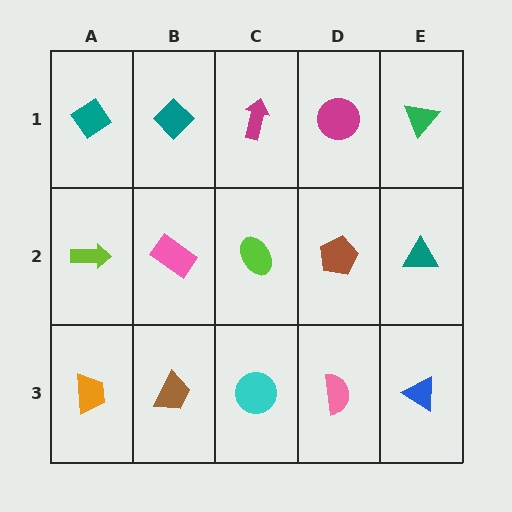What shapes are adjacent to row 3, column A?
A lime arrow (row 2, column A), a brown trapezoid (row 3, column B).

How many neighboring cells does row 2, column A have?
3.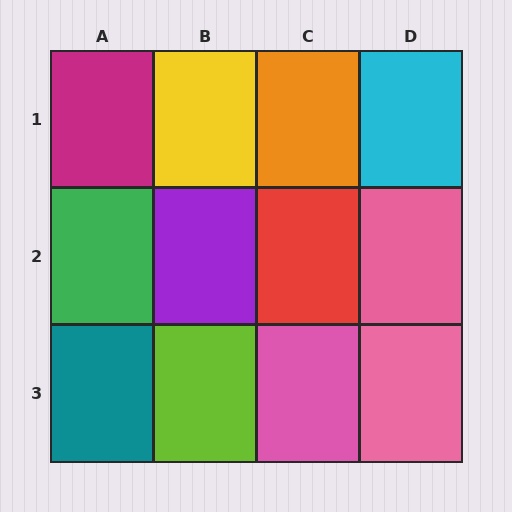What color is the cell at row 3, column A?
Teal.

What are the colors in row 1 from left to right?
Magenta, yellow, orange, cyan.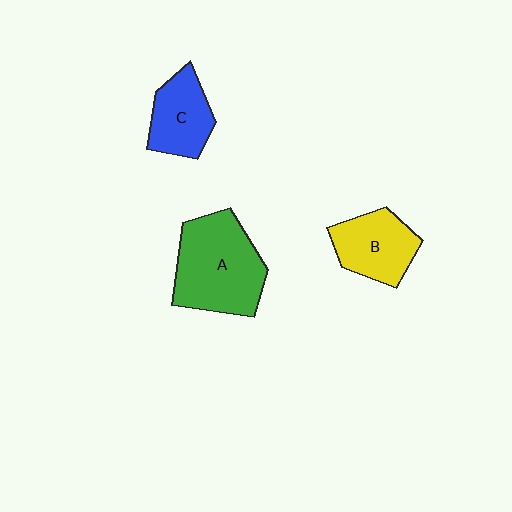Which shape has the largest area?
Shape A (green).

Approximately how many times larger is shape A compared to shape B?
Approximately 1.6 times.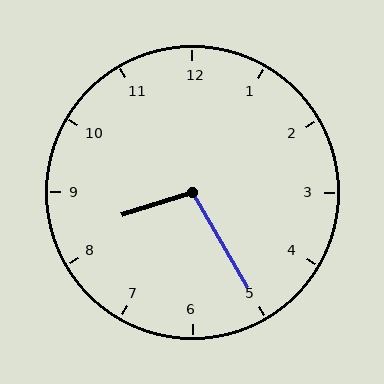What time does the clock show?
8:25.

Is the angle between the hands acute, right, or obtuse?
It is obtuse.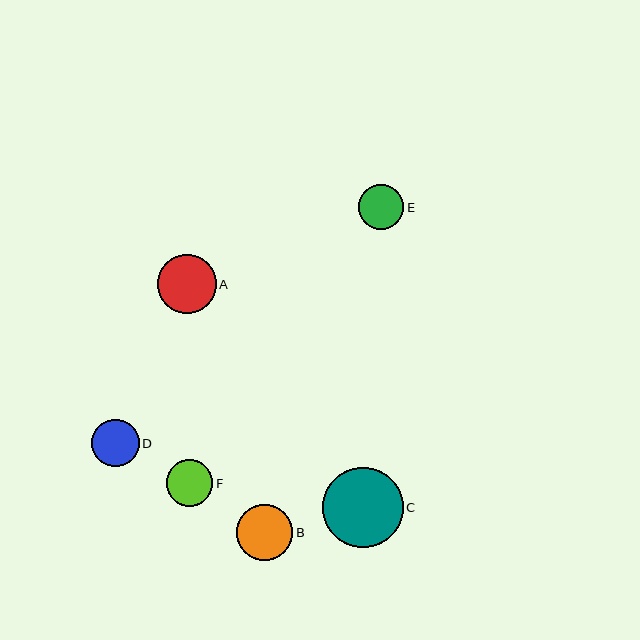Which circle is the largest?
Circle C is the largest with a size of approximately 80 pixels.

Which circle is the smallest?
Circle E is the smallest with a size of approximately 45 pixels.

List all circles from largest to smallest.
From largest to smallest: C, A, B, D, F, E.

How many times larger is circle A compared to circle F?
Circle A is approximately 1.3 times the size of circle F.